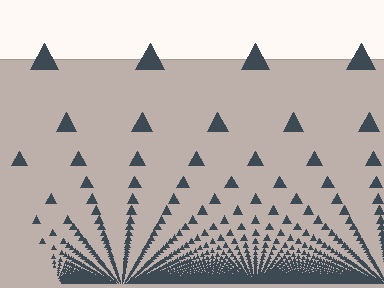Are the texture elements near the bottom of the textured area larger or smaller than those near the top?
Smaller. The gradient is inverted — elements near the bottom are smaller and denser.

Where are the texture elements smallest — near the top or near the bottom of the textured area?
Near the bottom.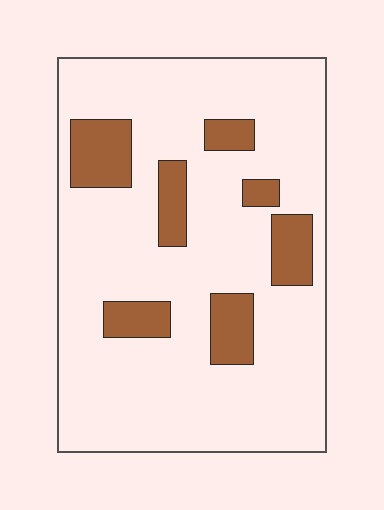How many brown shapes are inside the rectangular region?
7.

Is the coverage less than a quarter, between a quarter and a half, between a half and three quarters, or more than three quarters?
Less than a quarter.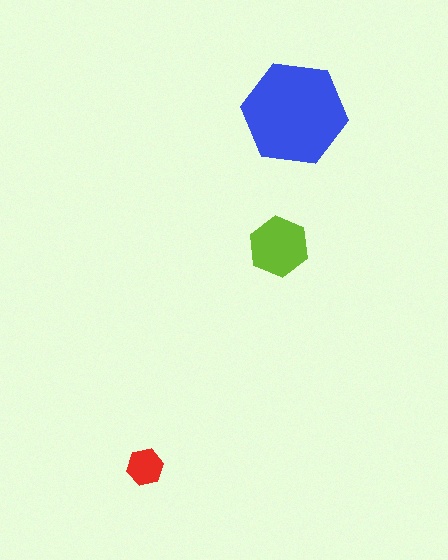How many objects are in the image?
There are 3 objects in the image.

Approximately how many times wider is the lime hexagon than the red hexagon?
About 1.5 times wider.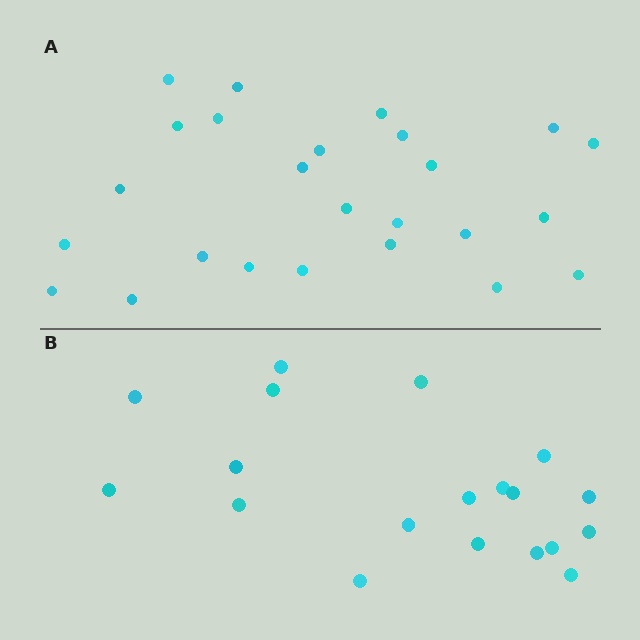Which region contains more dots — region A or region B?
Region A (the top region) has more dots.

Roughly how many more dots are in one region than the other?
Region A has about 6 more dots than region B.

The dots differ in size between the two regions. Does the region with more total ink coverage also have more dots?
No. Region B has more total ink coverage because its dots are larger, but region A actually contains more individual dots. Total area can be misleading — the number of items is what matters here.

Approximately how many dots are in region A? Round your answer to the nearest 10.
About 20 dots. (The exact count is 25, which rounds to 20.)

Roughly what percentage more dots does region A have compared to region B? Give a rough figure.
About 30% more.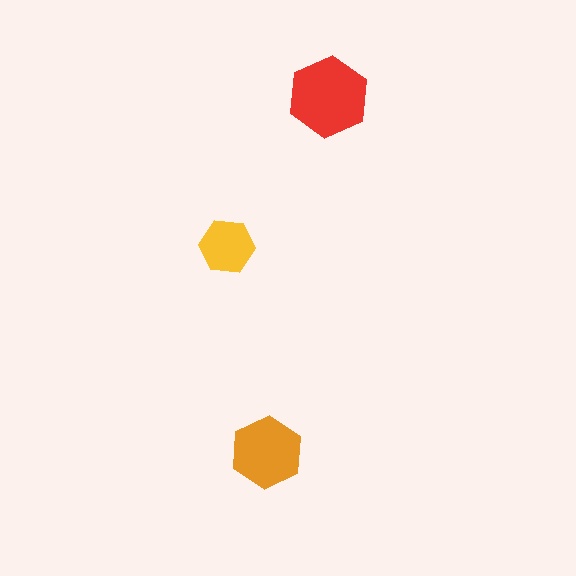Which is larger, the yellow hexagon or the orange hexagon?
The orange one.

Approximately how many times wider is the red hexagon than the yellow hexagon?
About 1.5 times wider.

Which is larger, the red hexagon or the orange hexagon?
The red one.